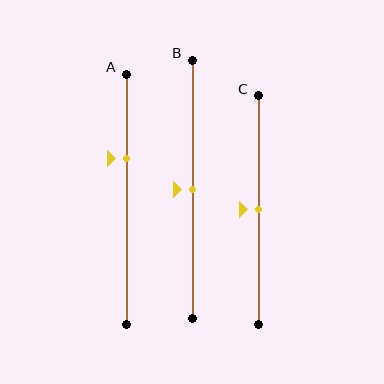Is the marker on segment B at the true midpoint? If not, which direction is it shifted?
Yes, the marker on segment B is at the true midpoint.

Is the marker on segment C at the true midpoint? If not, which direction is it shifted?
Yes, the marker on segment C is at the true midpoint.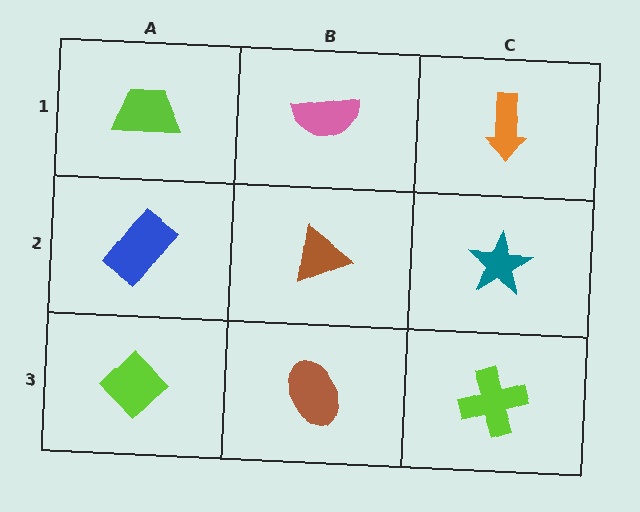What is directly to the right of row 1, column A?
A pink semicircle.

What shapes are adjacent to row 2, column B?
A pink semicircle (row 1, column B), a brown ellipse (row 3, column B), a blue rectangle (row 2, column A), a teal star (row 2, column C).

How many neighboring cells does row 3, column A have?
2.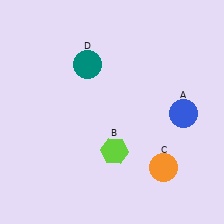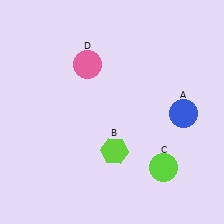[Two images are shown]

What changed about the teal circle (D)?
In Image 1, D is teal. In Image 2, it changed to pink.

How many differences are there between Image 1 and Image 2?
There are 2 differences between the two images.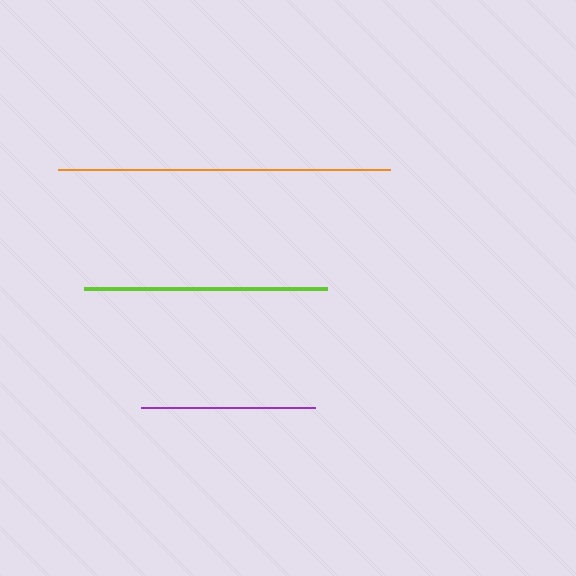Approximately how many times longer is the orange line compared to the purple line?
The orange line is approximately 1.9 times the length of the purple line.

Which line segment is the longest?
The orange line is the longest at approximately 332 pixels.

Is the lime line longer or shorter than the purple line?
The lime line is longer than the purple line.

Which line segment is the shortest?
The purple line is the shortest at approximately 174 pixels.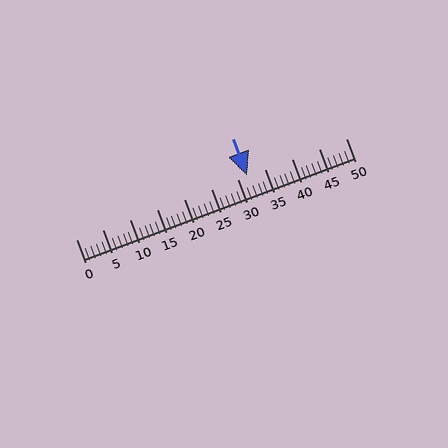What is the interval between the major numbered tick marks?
The major tick marks are spaced 5 units apart.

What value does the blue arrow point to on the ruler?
The blue arrow points to approximately 32.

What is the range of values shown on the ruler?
The ruler shows values from 0 to 50.